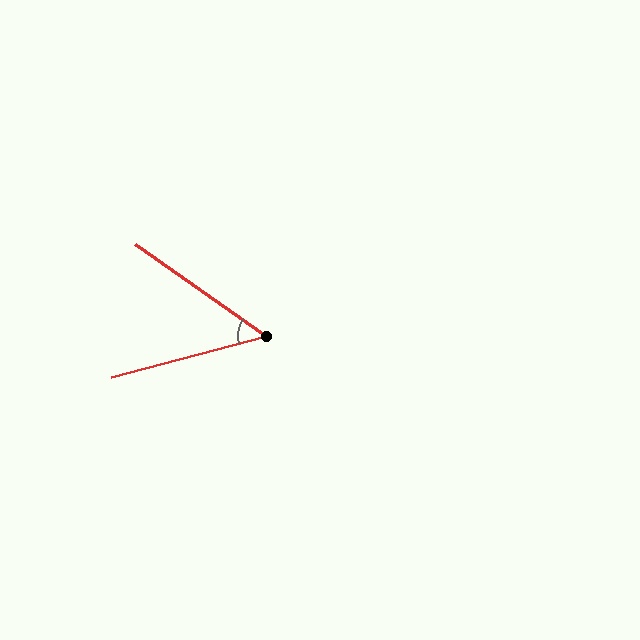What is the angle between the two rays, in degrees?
Approximately 50 degrees.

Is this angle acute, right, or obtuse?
It is acute.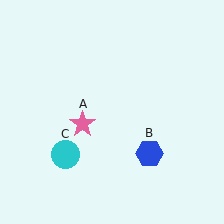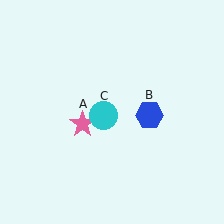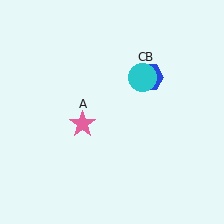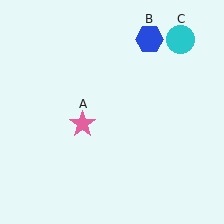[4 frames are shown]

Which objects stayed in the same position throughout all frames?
Pink star (object A) remained stationary.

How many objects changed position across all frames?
2 objects changed position: blue hexagon (object B), cyan circle (object C).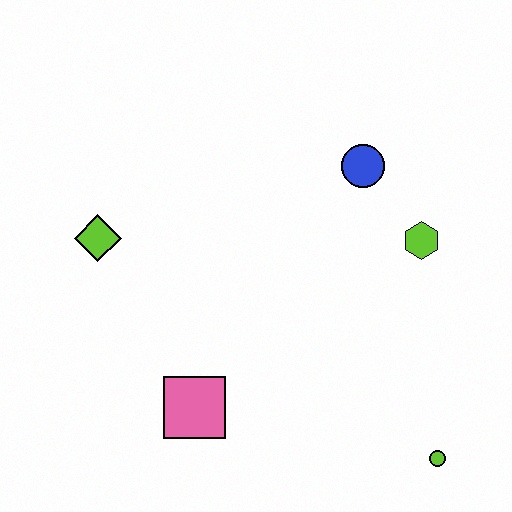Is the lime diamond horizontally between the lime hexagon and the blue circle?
No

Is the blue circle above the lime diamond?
Yes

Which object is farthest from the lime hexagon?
The lime diamond is farthest from the lime hexagon.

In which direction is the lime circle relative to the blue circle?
The lime circle is below the blue circle.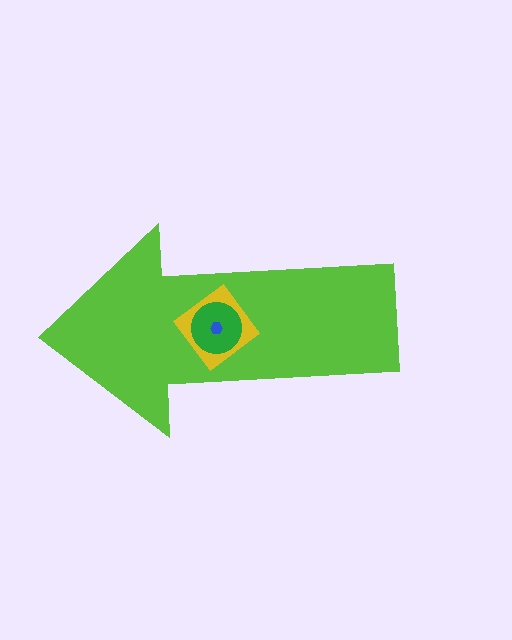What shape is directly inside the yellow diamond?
The green circle.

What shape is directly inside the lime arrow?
The yellow diamond.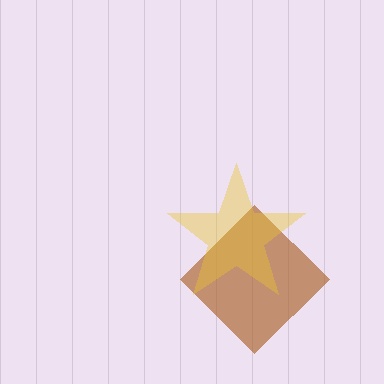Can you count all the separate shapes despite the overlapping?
Yes, there are 2 separate shapes.